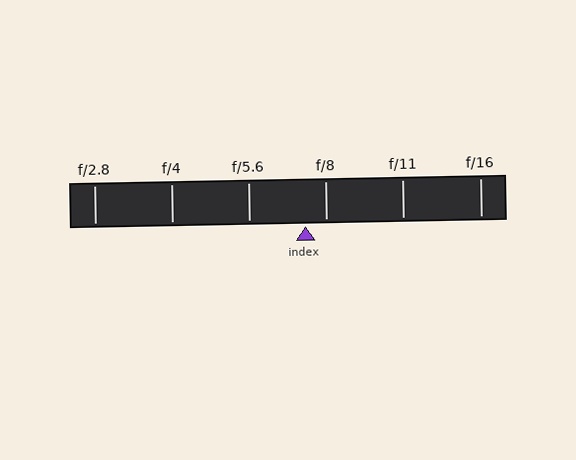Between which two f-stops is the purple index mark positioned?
The index mark is between f/5.6 and f/8.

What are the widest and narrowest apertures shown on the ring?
The widest aperture shown is f/2.8 and the narrowest is f/16.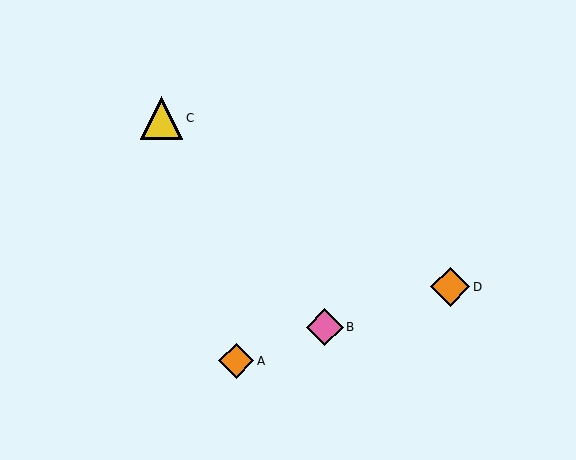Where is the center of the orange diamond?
The center of the orange diamond is at (236, 361).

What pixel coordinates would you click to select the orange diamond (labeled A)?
Click at (236, 361) to select the orange diamond A.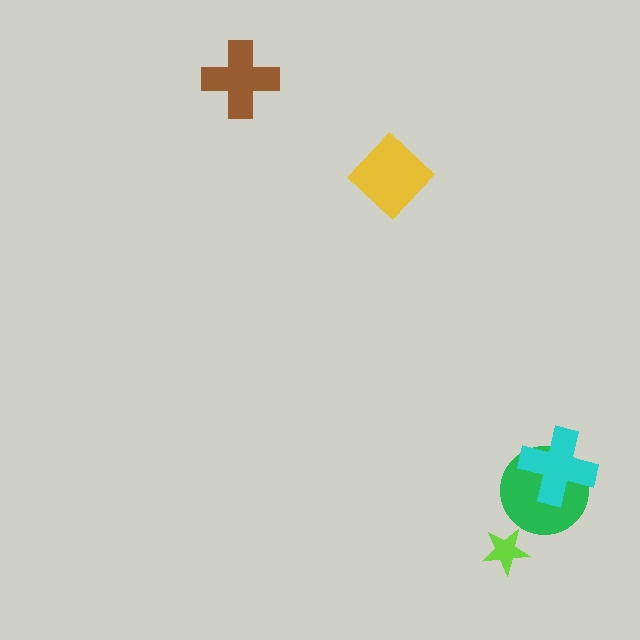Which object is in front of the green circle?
The cyan cross is in front of the green circle.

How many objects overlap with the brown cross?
0 objects overlap with the brown cross.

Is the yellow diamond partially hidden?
No, no other shape covers it.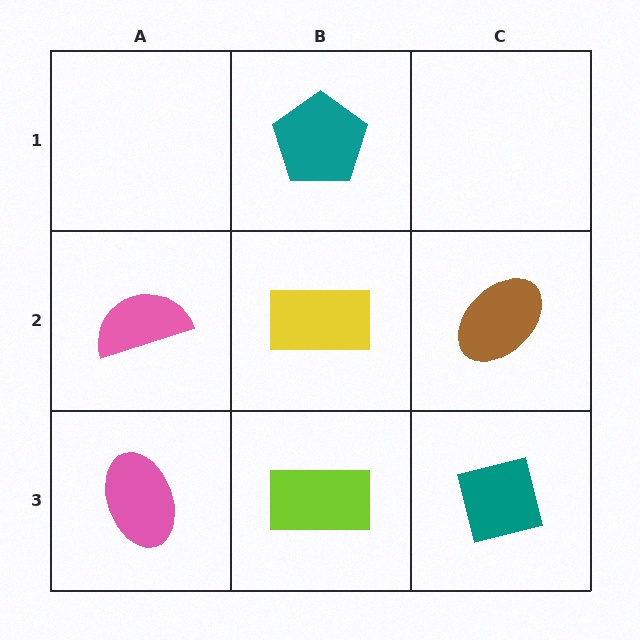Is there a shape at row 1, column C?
No, that cell is empty.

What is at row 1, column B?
A teal pentagon.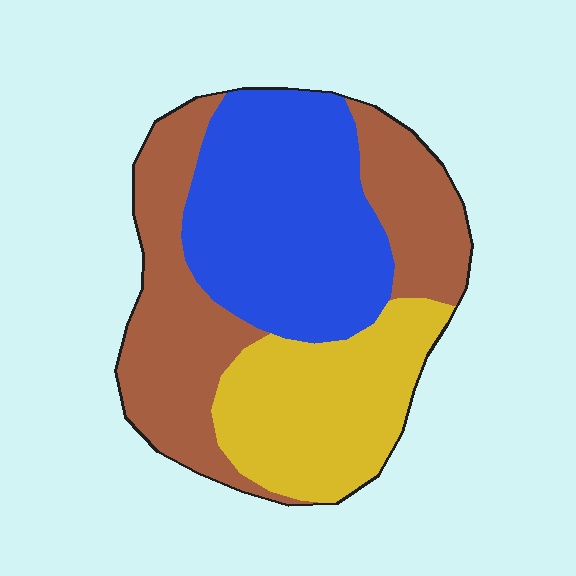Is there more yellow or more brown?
Brown.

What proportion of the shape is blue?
Blue covers about 35% of the shape.